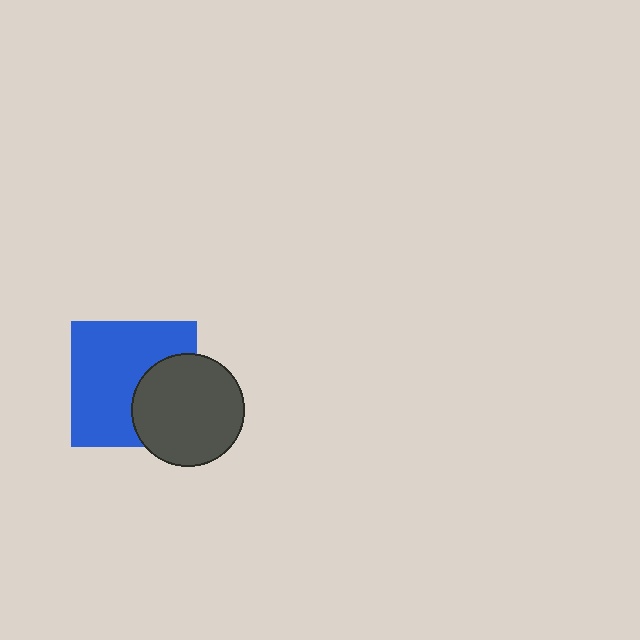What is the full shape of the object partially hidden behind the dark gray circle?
The partially hidden object is a blue square.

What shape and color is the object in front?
The object in front is a dark gray circle.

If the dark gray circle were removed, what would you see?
You would see the complete blue square.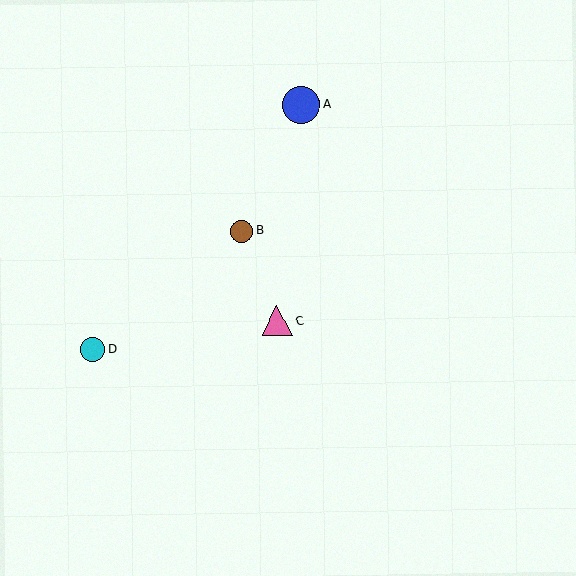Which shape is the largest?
The blue circle (labeled A) is the largest.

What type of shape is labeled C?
Shape C is a pink triangle.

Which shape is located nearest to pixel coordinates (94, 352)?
The cyan circle (labeled D) at (93, 349) is nearest to that location.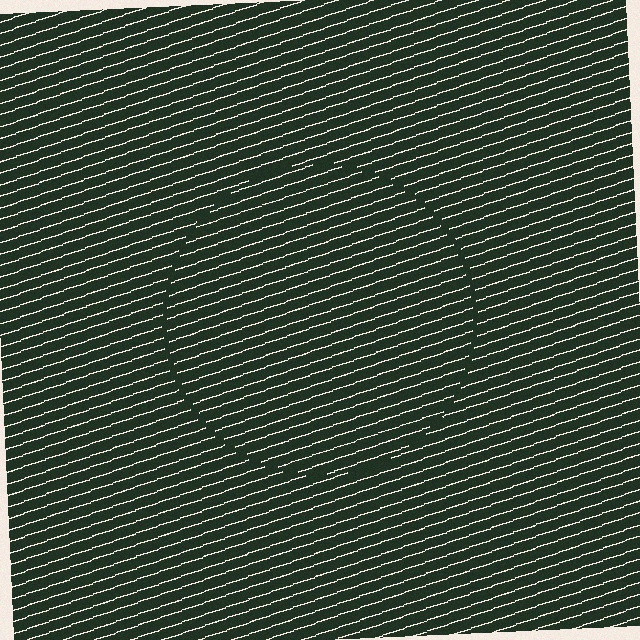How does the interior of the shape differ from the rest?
The interior of the shape contains the same grating, shifted by half a period — the contour is defined by the phase discontinuity where line-ends from the inner and outer gratings abut.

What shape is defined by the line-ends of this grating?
An illusory circle. The interior of the shape contains the same grating, shifted by half a period — the contour is defined by the phase discontinuity where line-ends from the inner and outer gratings abut.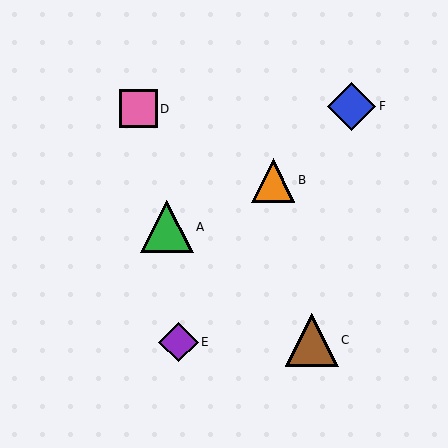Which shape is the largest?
The brown triangle (labeled C) is the largest.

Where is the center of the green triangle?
The center of the green triangle is at (167, 227).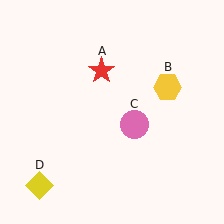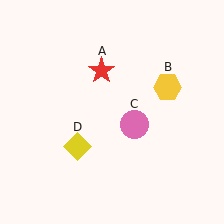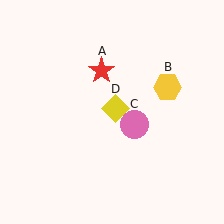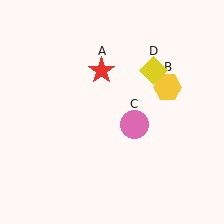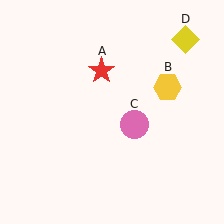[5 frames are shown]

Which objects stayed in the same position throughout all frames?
Red star (object A) and yellow hexagon (object B) and pink circle (object C) remained stationary.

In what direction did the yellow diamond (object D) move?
The yellow diamond (object D) moved up and to the right.